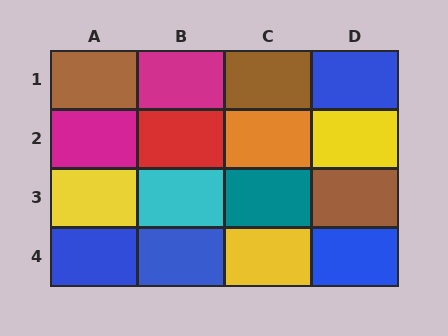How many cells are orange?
1 cell is orange.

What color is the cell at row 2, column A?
Magenta.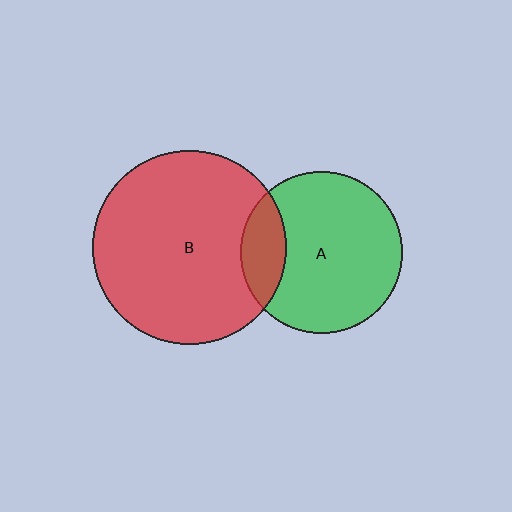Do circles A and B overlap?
Yes.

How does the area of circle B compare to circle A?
Approximately 1.4 times.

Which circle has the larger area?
Circle B (red).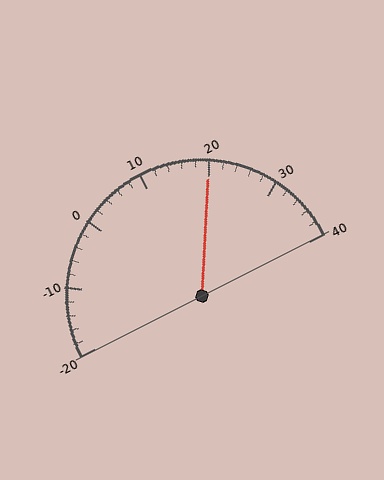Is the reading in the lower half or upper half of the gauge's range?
The reading is in the upper half of the range (-20 to 40).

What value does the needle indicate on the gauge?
The needle indicates approximately 20.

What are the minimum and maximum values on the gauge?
The gauge ranges from -20 to 40.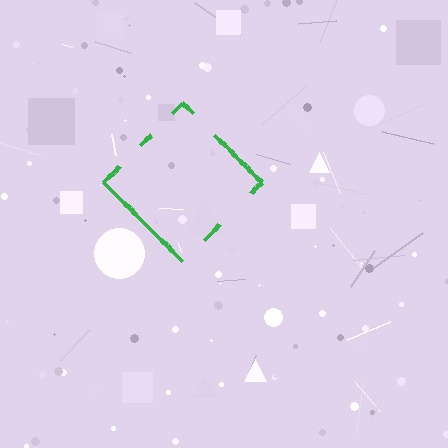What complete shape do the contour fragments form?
The contour fragments form a diamond.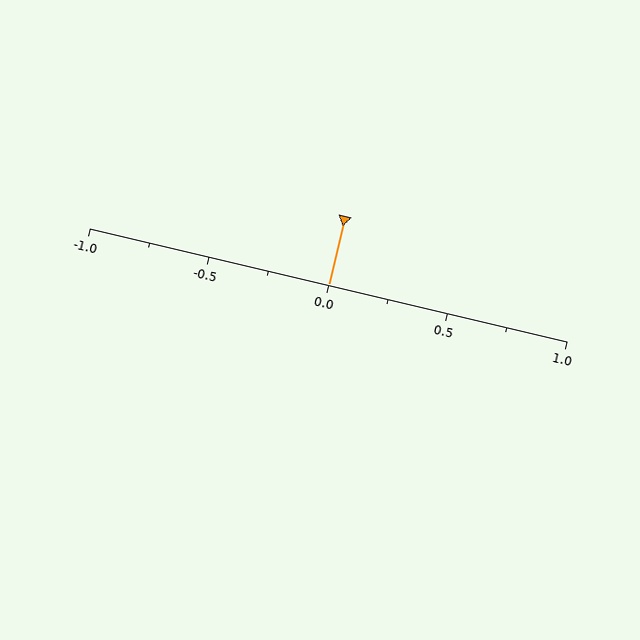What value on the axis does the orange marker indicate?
The marker indicates approximately 0.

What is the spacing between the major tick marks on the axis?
The major ticks are spaced 0.5 apart.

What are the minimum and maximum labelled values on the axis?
The axis runs from -1.0 to 1.0.